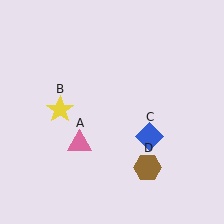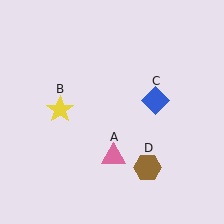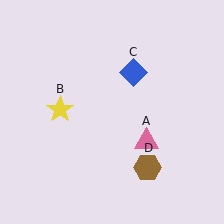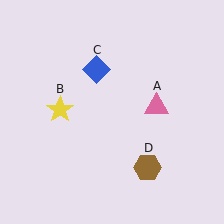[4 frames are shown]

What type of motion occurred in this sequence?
The pink triangle (object A), blue diamond (object C) rotated counterclockwise around the center of the scene.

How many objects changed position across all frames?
2 objects changed position: pink triangle (object A), blue diamond (object C).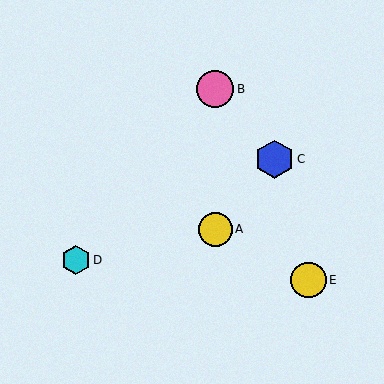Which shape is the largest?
The blue hexagon (labeled C) is the largest.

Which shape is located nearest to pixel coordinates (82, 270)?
The cyan hexagon (labeled D) at (76, 260) is nearest to that location.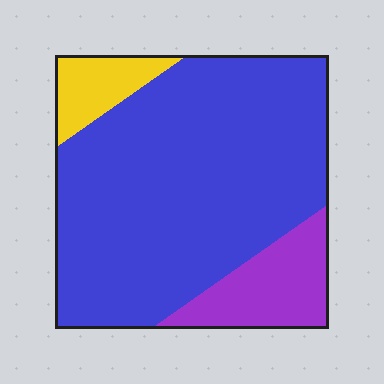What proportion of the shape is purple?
Purple takes up about one sixth (1/6) of the shape.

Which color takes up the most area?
Blue, at roughly 75%.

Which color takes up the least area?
Yellow, at roughly 10%.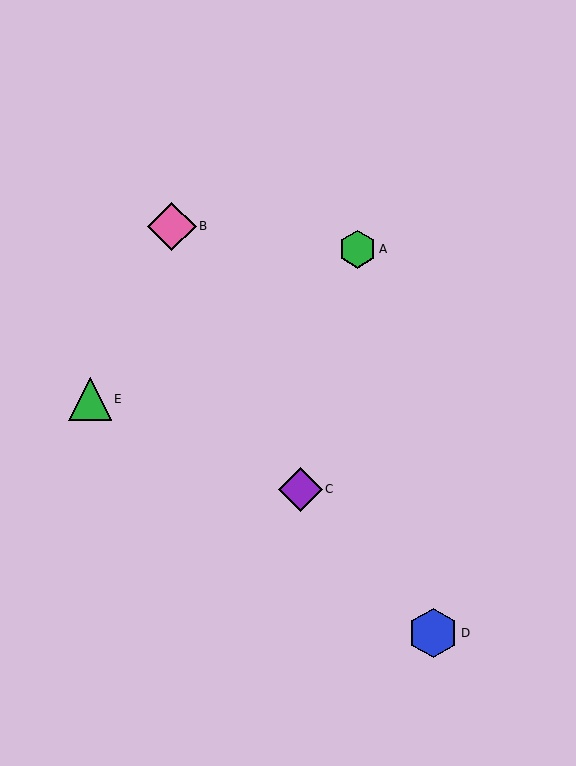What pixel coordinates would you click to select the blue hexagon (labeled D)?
Click at (433, 633) to select the blue hexagon D.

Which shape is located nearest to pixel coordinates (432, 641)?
The blue hexagon (labeled D) at (433, 633) is nearest to that location.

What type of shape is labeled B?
Shape B is a pink diamond.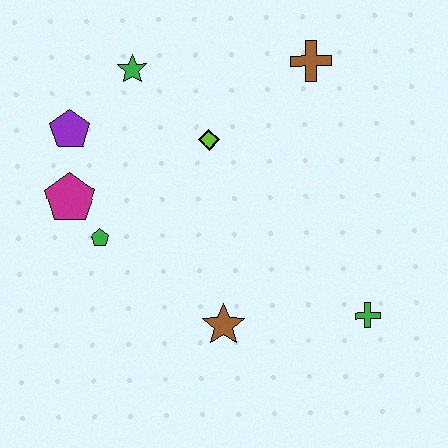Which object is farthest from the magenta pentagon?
The green cross is farthest from the magenta pentagon.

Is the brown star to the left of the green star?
No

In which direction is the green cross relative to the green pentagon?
The green cross is to the right of the green pentagon.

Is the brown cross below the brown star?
No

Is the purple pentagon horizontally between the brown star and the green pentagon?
No